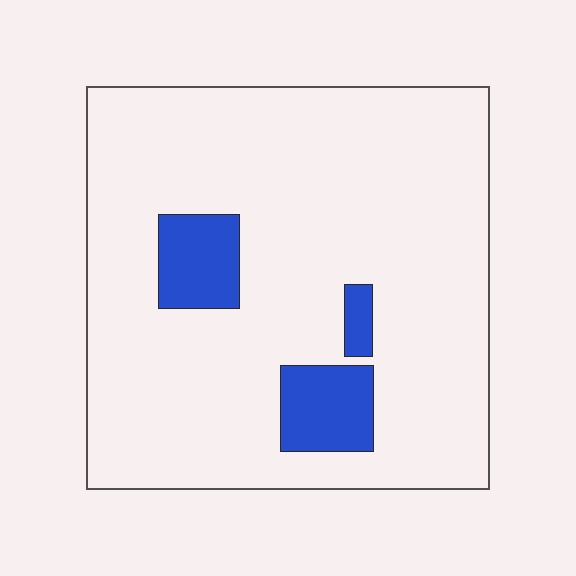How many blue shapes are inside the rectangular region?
3.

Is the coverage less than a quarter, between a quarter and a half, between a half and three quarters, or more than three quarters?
Less than a quarter.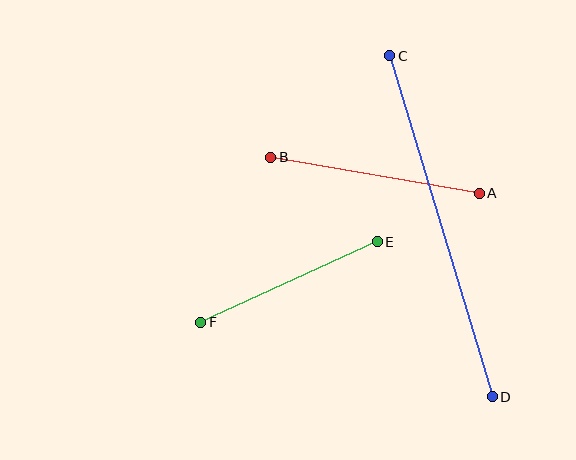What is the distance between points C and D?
The distance is approximately 356 pixels.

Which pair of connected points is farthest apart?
Points C and D are farthest apart.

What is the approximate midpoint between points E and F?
The midpoint is at approximately (289, 282) pixels.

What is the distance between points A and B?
The distance is approximately 212 pixels.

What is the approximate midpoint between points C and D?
The midpoint is at approximately (441, 226) pixels.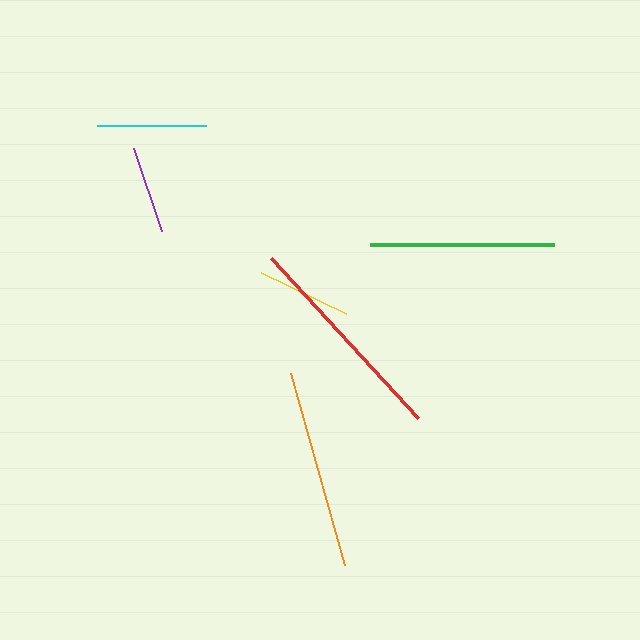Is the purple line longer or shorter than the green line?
The green line is longer than the purple line.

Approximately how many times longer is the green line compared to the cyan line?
The green line is approximately 1.7 times the length of the cyan line.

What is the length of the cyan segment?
The cyan segment is approximately 109 pixels long.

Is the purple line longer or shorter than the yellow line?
The yellow line is longer than the purple line.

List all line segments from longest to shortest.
From longest to shortest: red, orange, green, cyan, yellow, purple.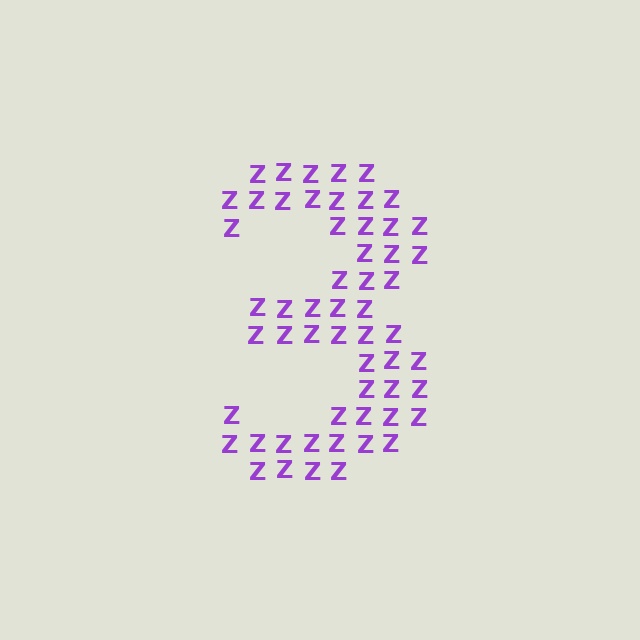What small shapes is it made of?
It is made of small letter Z's.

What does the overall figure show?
The overall figure shows the digit 3.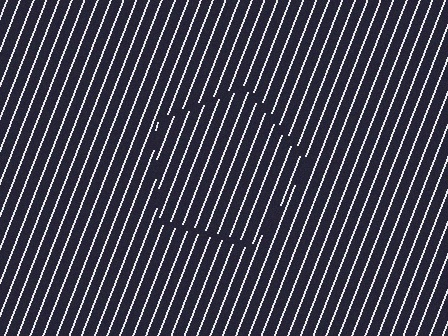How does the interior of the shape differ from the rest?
The interior of the shape contains the same grating, shifted by half a period — the contour is defined by the phase discontinuity where line-ends from the inner and outer gratings abut.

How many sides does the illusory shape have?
5 sides — the line-ends trace a pentagon.